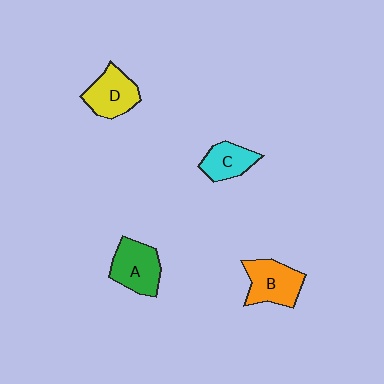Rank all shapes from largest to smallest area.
From largest to smallest: B (orange), A (green), D (yellow), C (cyan).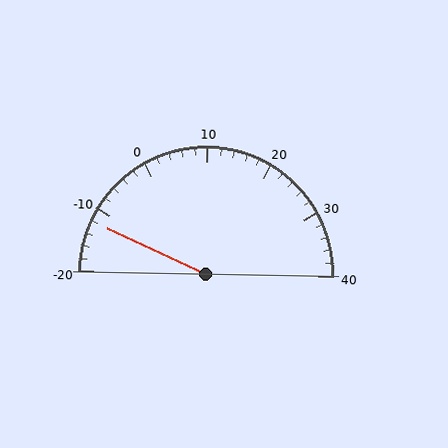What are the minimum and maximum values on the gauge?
The gauge ranges from -20 to 40.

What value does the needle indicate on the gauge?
The needle indicates approximately -12.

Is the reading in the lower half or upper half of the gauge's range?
The reading is in the lower half of the range (-20 to 40).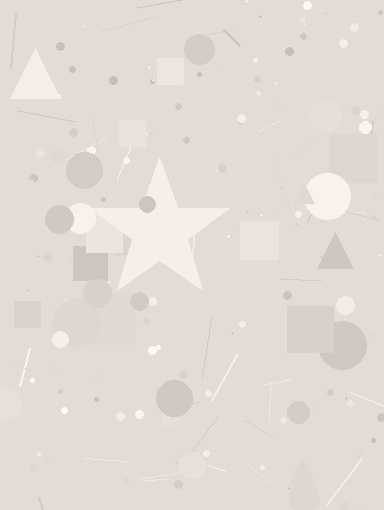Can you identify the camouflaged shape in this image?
The camouflaged shape is a star.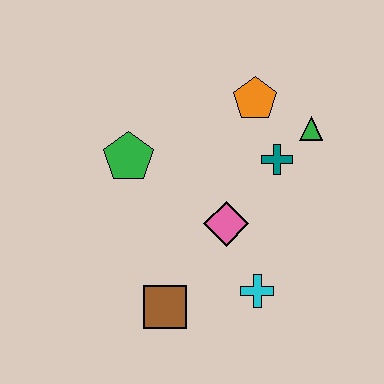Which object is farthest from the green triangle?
The brown square is farthest from the green triangle.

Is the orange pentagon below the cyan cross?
No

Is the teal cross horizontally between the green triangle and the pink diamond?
Yes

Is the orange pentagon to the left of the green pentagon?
No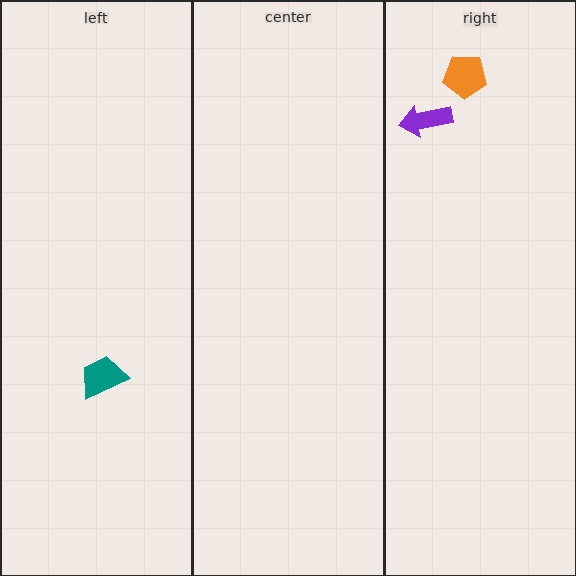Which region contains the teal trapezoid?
The left region.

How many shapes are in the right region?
2.